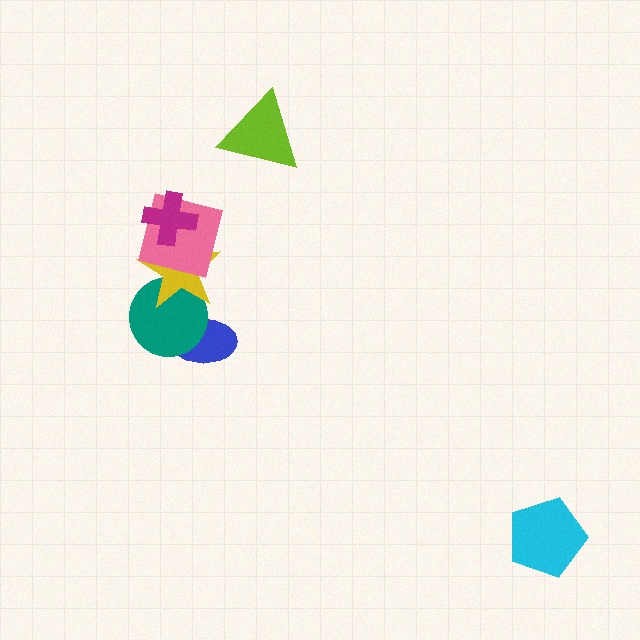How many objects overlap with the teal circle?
2 objects overlap with the teal circle.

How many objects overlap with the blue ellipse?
1 object overlaps with the blue ellipse.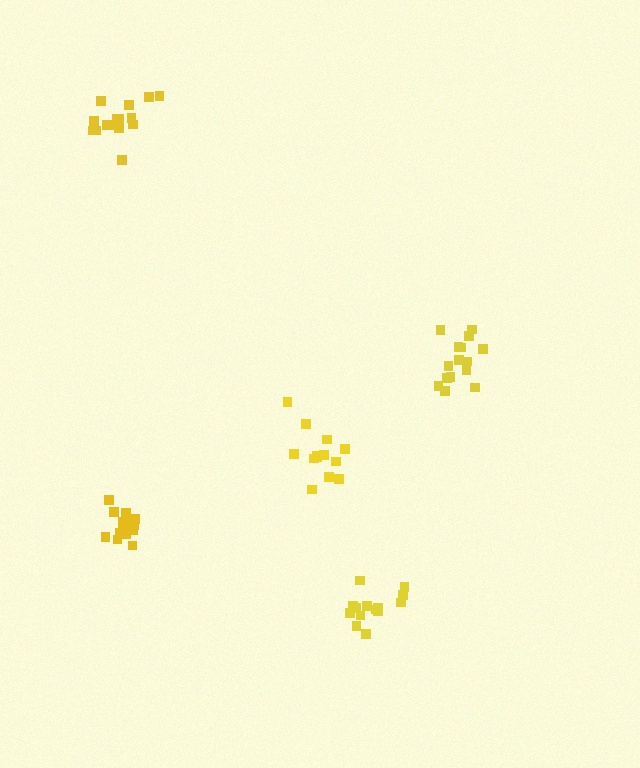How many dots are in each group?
Group 1: 13 dots, Group 2: 14 dots, Group 3: 15 dots, Group 4: 15 dots, Group 5: 15 dots (72 total).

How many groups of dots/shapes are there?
There are 5 groups.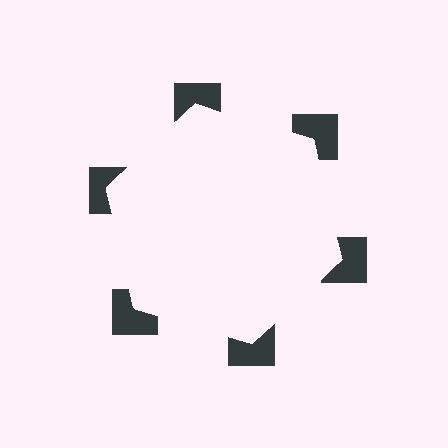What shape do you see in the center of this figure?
An illusory hexagon — its edges are inferred from the aligned wedge cuts in the notched squares, not physically drawn.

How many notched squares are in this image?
There are 6 — one at each vertex of the illusory hexagon.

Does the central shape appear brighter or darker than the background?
It typically appears slightly brighter than the background, even though no actual brightness change is drawn.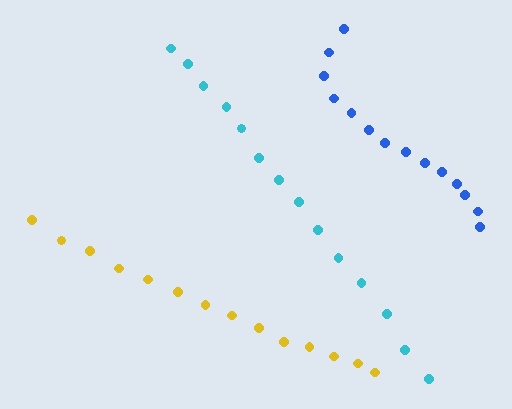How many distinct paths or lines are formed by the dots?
There are 3 distinct paths.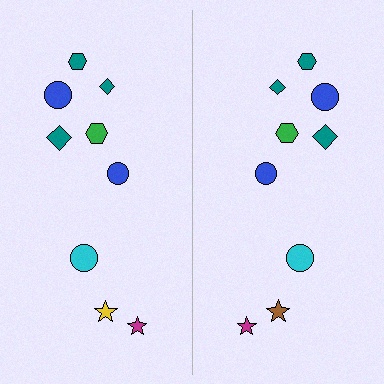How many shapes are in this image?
There are 18 shapes in this image.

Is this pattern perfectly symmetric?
No, the pattern is not perfectly symmetric. The brown star on the right side breaks the symmetry — its mirror counterpart is yellow.